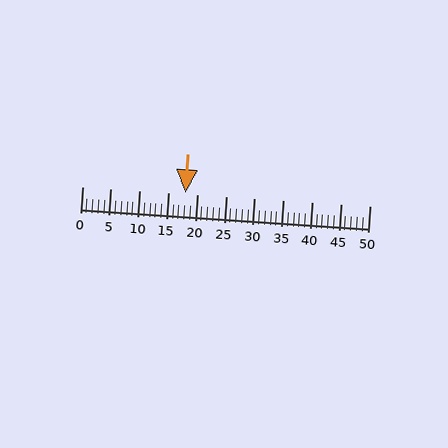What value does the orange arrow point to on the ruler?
The orange arrow points to approximately 18.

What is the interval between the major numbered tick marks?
The major tick marks are spaced 5 units apart.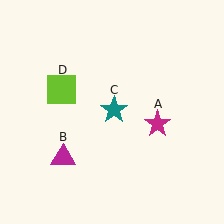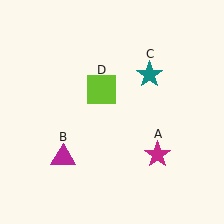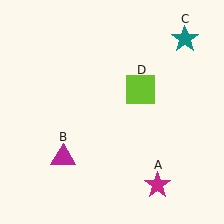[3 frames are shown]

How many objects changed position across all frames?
3 objects changed position: magenta star (object A), teal star (object C), lime square (object D).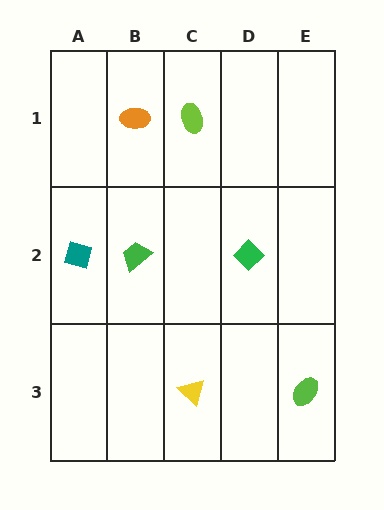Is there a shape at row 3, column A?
No, that cell is empty.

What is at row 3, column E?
A lime ellipse.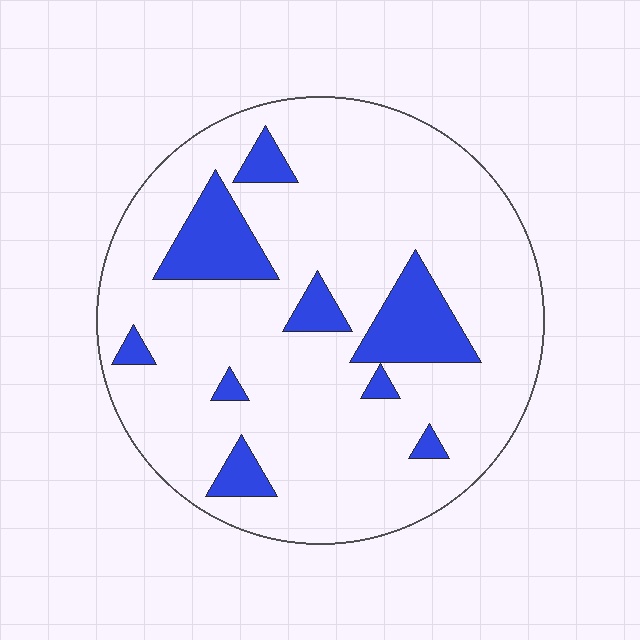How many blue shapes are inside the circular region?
9.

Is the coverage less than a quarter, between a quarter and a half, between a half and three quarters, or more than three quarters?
Less than a quarter.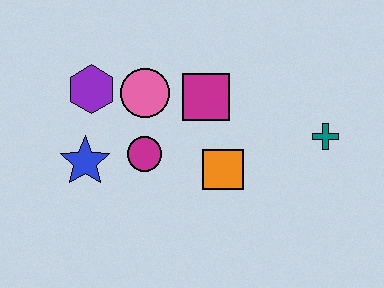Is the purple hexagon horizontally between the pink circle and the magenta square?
No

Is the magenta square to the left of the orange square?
Yes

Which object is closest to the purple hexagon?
The pink circle is closest to the purple hexagon.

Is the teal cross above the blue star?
Yes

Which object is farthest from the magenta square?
The blue star is farthest from the magenta square.